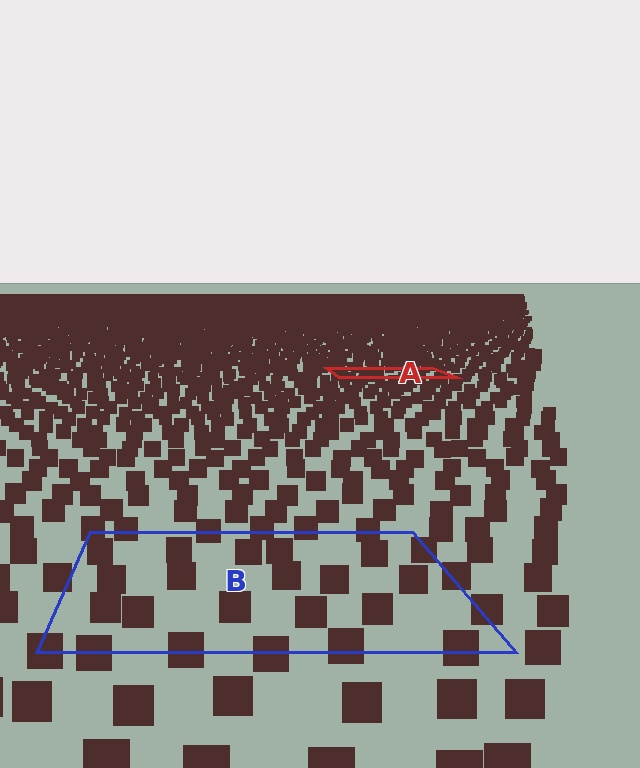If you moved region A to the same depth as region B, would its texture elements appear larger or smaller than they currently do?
They would appear larger. At a closer depth, the same texture elements are projected at a bigger on-screen size.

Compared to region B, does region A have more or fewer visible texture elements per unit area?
Region A has more texture elements per unit area — they are packed more densely because it is farther away.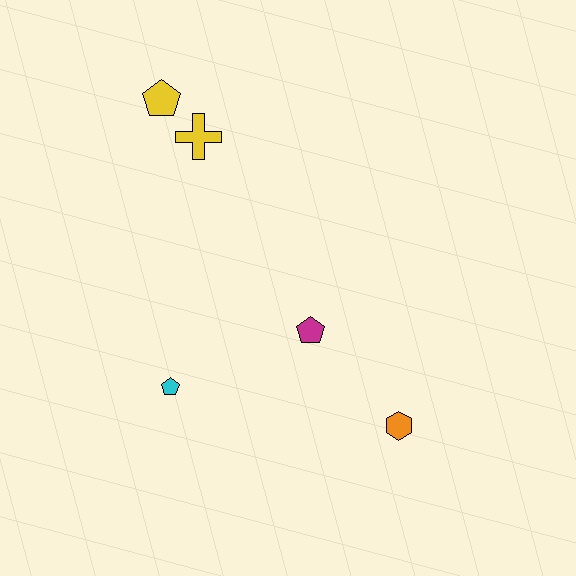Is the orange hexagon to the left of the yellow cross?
No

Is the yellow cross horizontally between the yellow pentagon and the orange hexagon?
Yes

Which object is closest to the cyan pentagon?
The magenta pentagon is closest to the cyan pentagon.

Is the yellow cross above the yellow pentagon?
No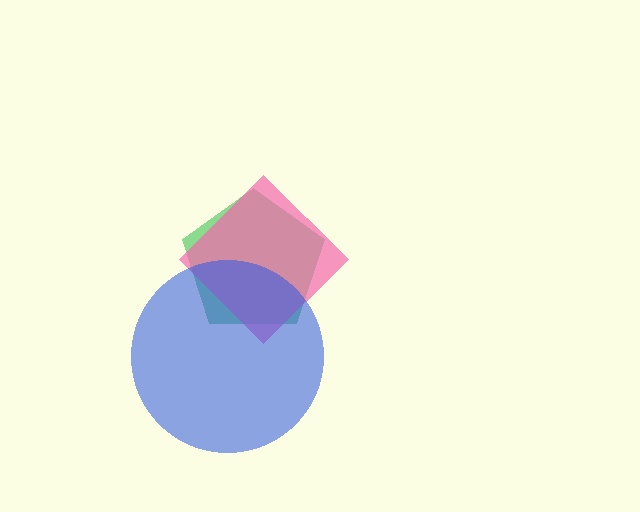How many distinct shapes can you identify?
There are 3 distinct shapes: a green pentagon, a pink diamond, a blue circle.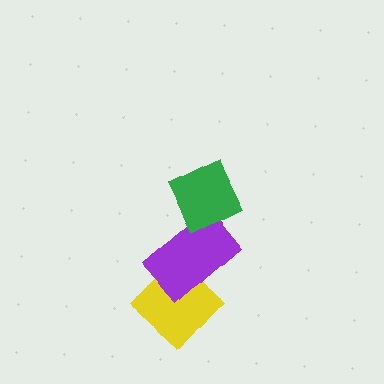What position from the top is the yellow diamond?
The yellow diamond is 3rd from the top.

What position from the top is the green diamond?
The green diamond is 1st from the top.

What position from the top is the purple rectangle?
The purple rectangle is 2nd from the top.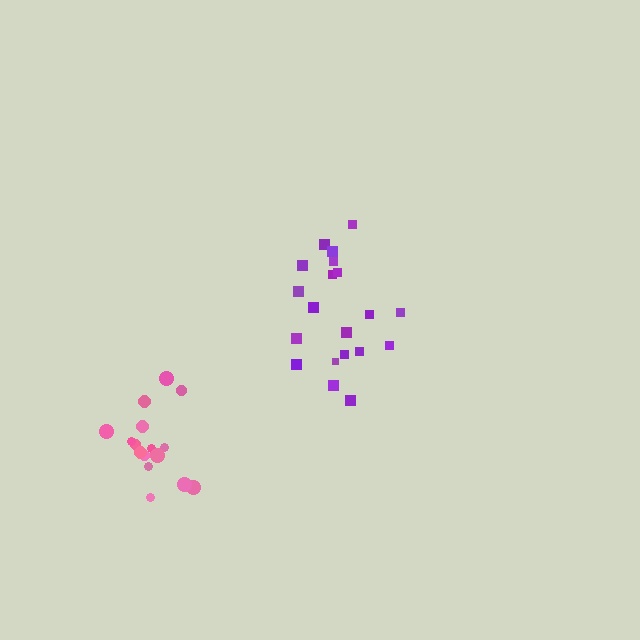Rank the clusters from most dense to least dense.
pink, purple.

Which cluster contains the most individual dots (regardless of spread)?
Purple (20).